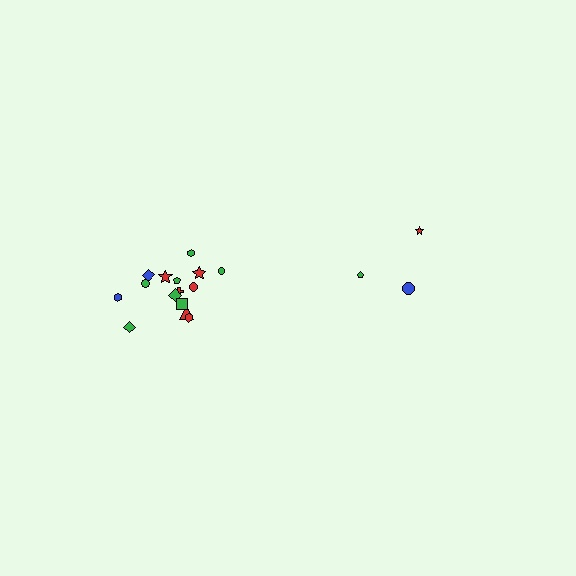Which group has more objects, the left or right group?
The left group.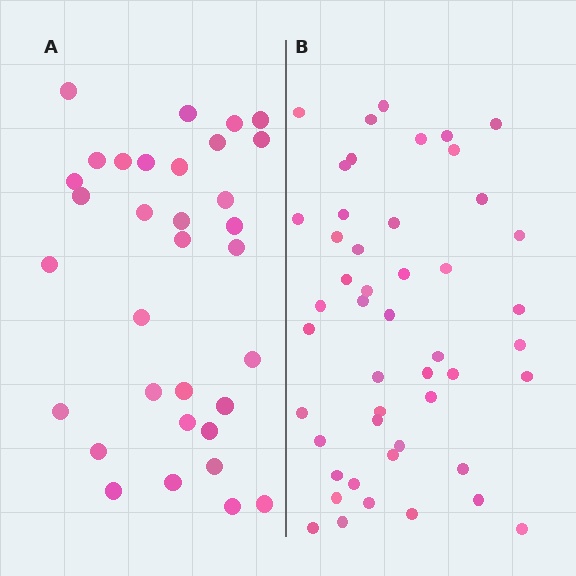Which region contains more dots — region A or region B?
Region B (the right region) has more dots.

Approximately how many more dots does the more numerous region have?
Region B has approximately 15 more dots than region A.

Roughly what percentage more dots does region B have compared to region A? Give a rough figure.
About 45% more.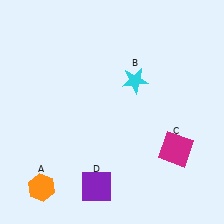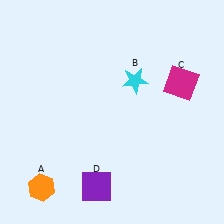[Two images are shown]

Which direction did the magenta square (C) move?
The magenta square (C) moved up.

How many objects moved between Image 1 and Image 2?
1 object moved between the two images.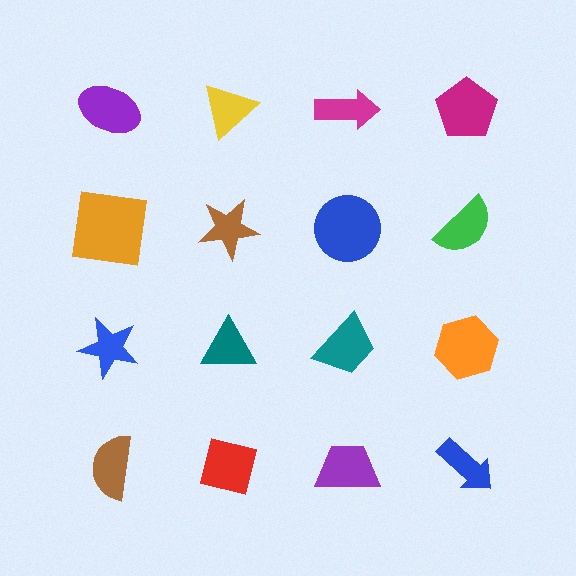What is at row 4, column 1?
A brown semicircle.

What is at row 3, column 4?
An orange hexagon.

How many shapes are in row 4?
4 shapes.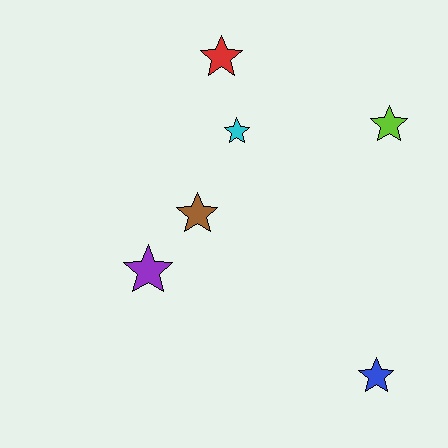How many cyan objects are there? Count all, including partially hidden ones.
There is 1 cyan object.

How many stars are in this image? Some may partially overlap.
There are 6 stars.